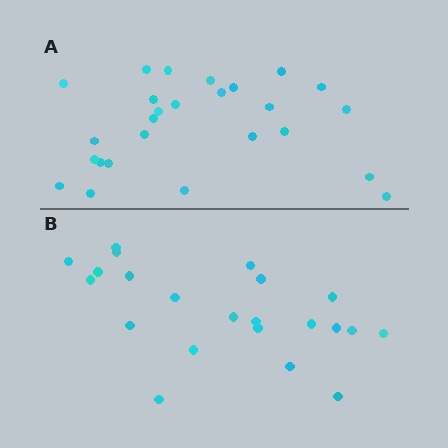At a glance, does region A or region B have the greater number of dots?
Region A (the top region) has more dots.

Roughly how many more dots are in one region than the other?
Region A has about 4 more dots than region B.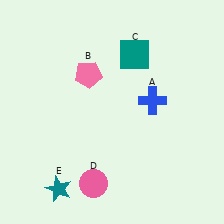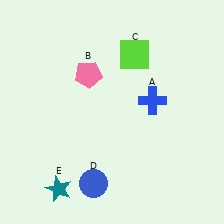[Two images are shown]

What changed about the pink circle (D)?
In Image 1, D is pink. In Image 2, it changed to blue.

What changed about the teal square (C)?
In Image 1, C is teal. In Image 2, it changed to lime.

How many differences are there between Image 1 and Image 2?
There are 2 differences between the two images.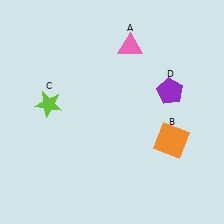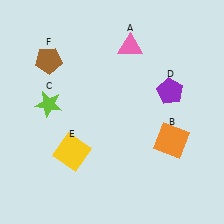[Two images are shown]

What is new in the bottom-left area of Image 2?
A yellow square (E) was added in the bottom-left area of Image 2.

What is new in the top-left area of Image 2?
A brown pentagon (F) was added in the top-left area of Image 2.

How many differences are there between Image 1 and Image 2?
There are 2 differences between the two images.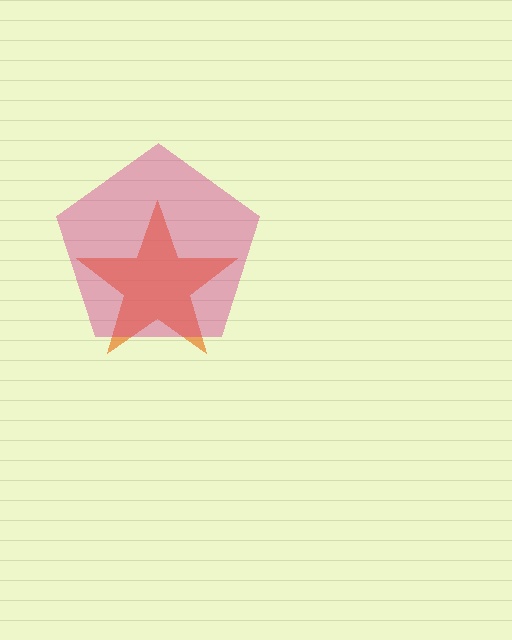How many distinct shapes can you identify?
There are 2 distinct shapes: an orange star, a magenta pentagon.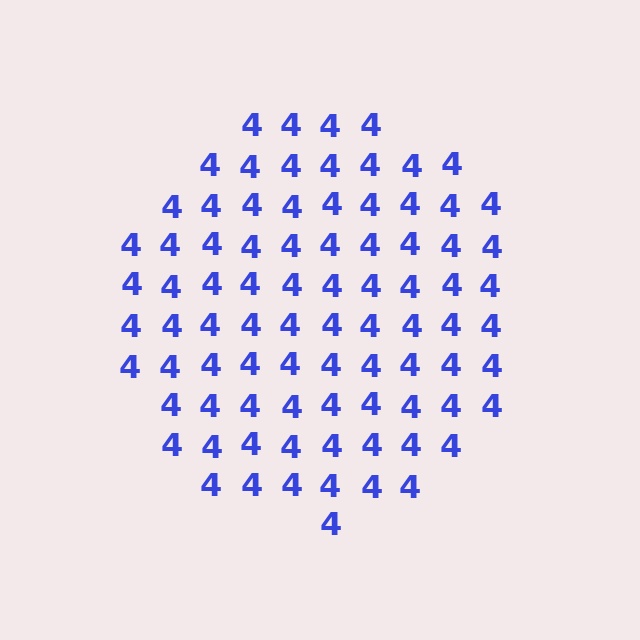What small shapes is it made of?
It is made of small digit 4's.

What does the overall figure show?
The overall figure shows a circle.